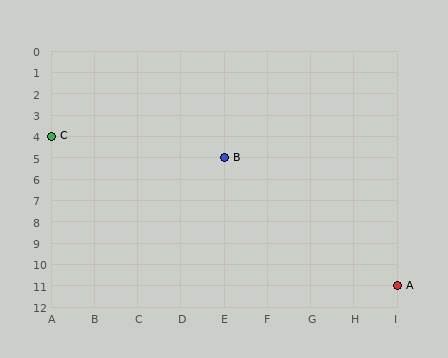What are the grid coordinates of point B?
Point B is at grid coordinates (E, 5).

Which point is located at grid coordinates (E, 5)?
Point B is at (E, 5).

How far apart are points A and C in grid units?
Points A and C are 8 columns and 7 rows apart (about 10.6 grid units diagonally).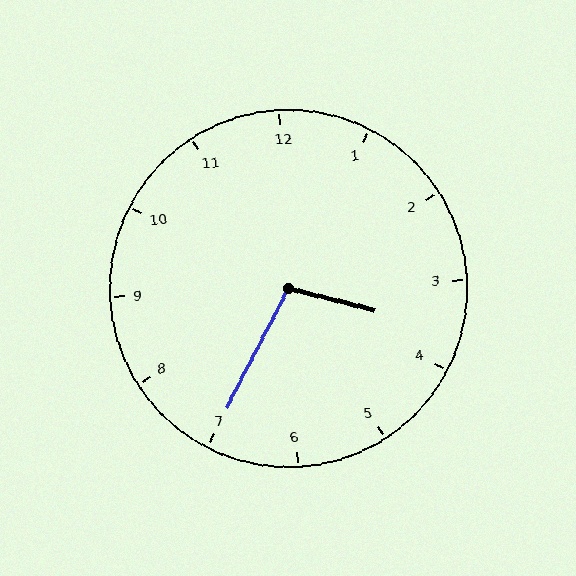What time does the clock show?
3:35.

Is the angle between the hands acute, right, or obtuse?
It is obtuse.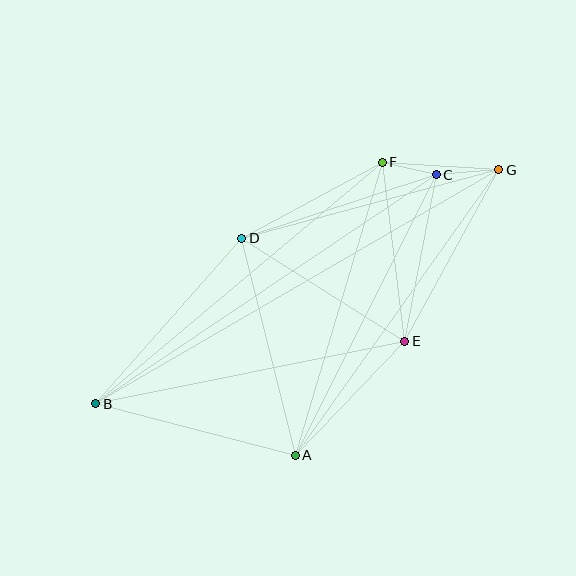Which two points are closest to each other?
Points C and F are closest to each other.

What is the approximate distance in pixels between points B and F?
The distance between B and F is approximately 375 pixels.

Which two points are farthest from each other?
Points B and G are farthest from each other.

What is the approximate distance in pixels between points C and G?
The distance between C and G is approximately 63 pixels.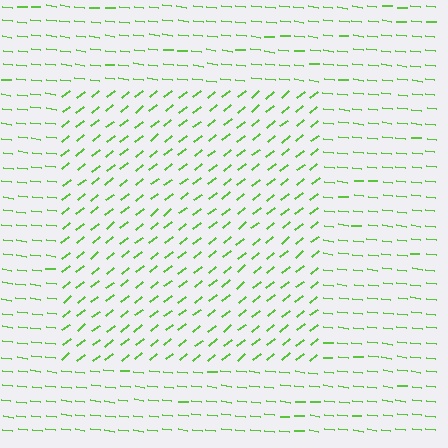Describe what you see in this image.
The image is filled with small lime line segments. A rectangle region in the image has lines oriented differently from the surrounding lines, creating a visible texture boundary.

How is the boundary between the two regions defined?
The boundary is defined purely by a change in line orientation (approximately 45 degrees difference). All lines are the same color and thickness.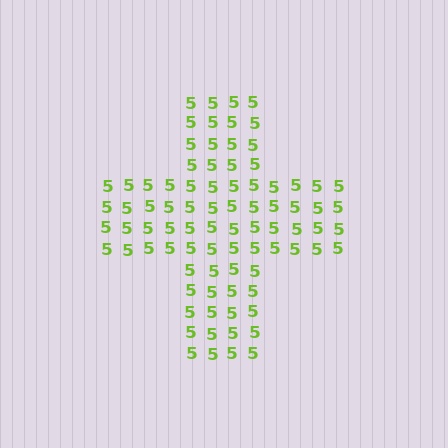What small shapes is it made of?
It is made of small digit 5's.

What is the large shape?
The large shape is a cross.